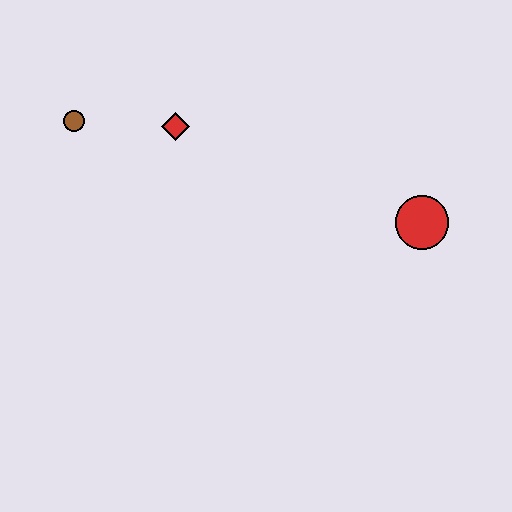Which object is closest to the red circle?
The red diamond is closest to the red circle.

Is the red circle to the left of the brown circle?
No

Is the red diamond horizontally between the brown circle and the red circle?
Yes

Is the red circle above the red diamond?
No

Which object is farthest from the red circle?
The brown circle is farthest from the red circle.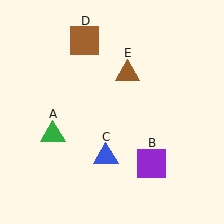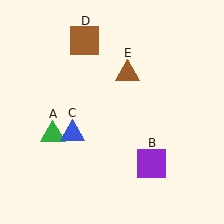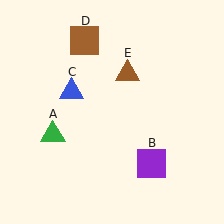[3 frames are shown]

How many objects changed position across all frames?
1 object changed position: blue triangle (object C).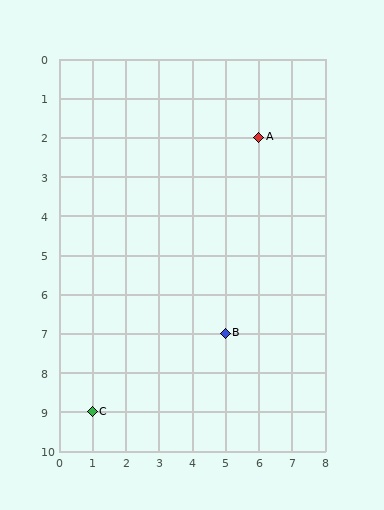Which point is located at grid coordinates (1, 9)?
Point C is at (1, 9).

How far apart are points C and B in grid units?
Points C and B are 4 columns and 2 rows apart (about 4.5 grid units diagonally).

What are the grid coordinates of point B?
Point B is at grid coordinates (5, 7).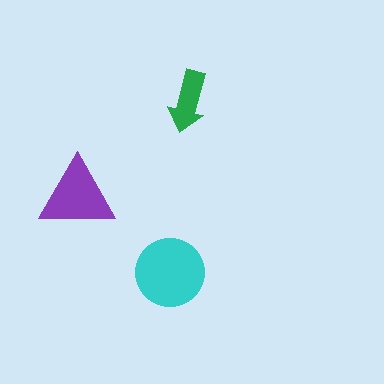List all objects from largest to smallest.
The cyan circle, the purple triangle, the green arrow.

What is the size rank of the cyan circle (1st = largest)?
1st.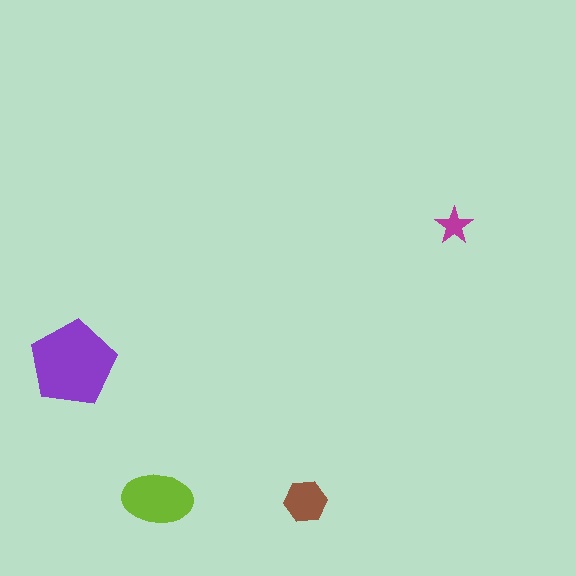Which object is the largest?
The purple pentagon.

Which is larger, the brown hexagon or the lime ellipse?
The lime ellipse.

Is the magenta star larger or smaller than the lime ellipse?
Smaller.